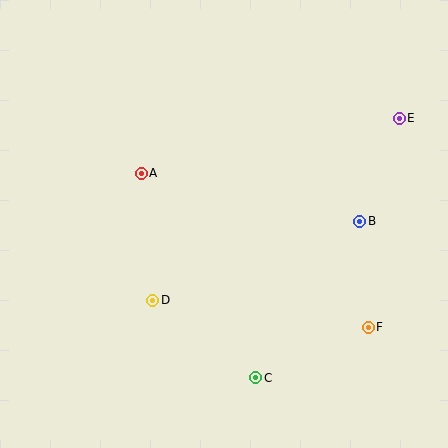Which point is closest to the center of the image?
Point A at (141, 173) is closest to the center.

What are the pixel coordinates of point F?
Point F is at (368, 327).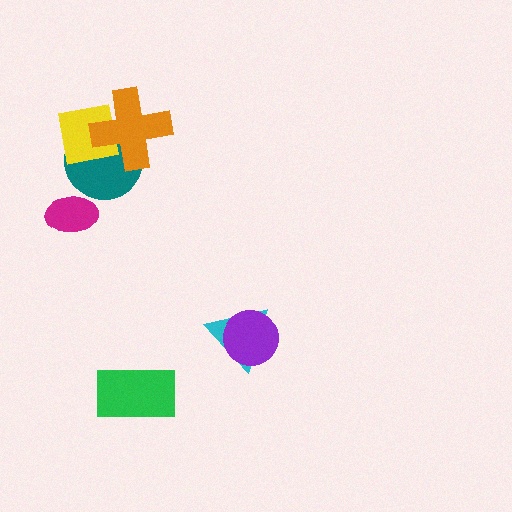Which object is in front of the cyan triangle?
The purple circle is in front of the cyan triangle.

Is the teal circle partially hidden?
Yes, it is partially covered by another shape.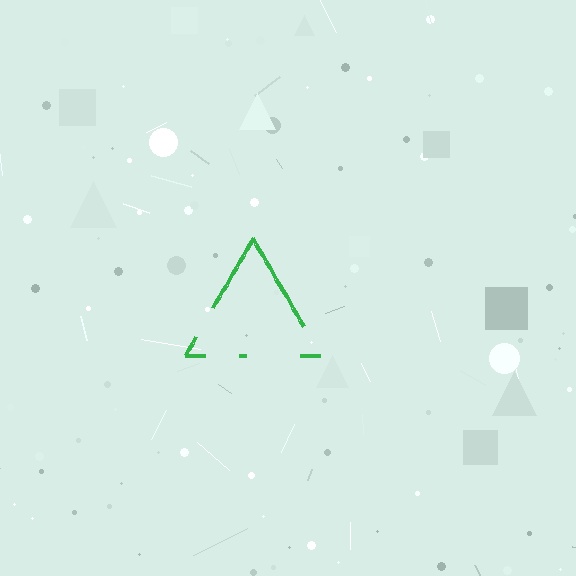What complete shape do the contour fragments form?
The contour fragments form a triangle.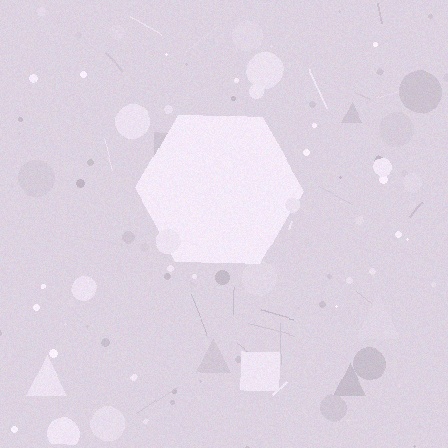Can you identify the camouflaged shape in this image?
The camouflaged shape is a hexagon.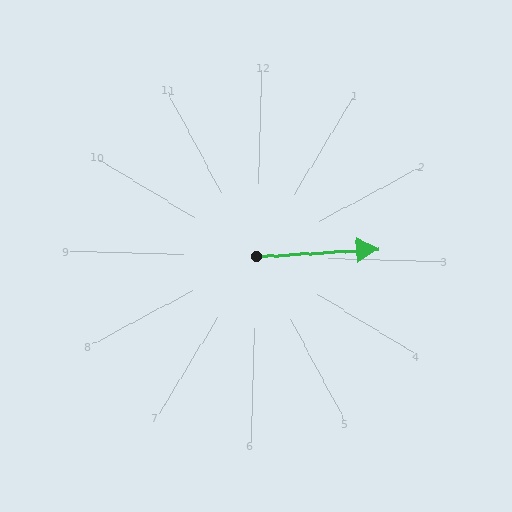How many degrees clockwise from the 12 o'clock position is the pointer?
Approximately 85 degrees.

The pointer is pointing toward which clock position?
Roughly 3 o'clock.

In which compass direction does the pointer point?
East.